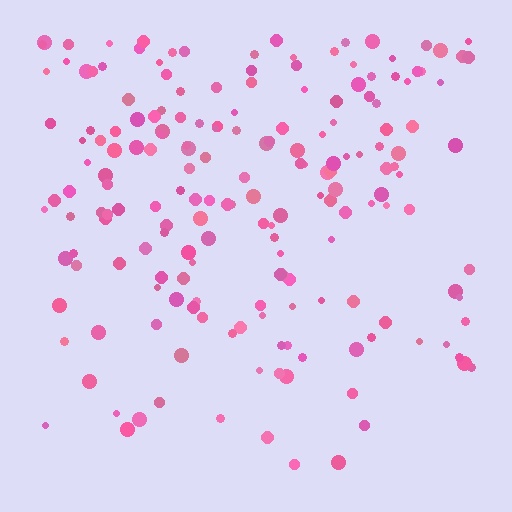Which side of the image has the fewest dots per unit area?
The bottom.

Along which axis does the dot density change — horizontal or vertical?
Vertical.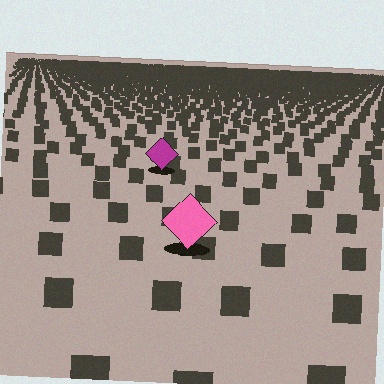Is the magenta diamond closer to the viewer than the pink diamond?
No. The pink diamond is closer — you can tell from the texture gradient: the ground texture is coarser near it.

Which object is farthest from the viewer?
The magenta diamond is farthest from the viewer. It appears smaller and the ground texture around it is denser.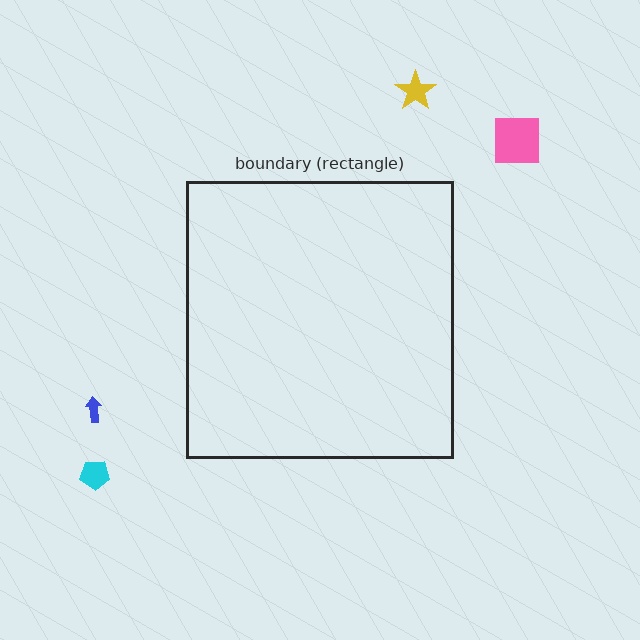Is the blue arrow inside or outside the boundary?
Outside.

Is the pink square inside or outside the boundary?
Outside.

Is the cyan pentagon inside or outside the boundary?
Outside.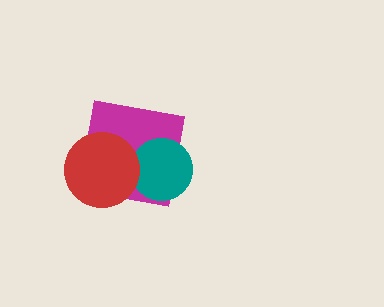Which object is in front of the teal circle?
The red circle is in front of the teal circle.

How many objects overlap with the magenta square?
2 objects overlap with the magenta square.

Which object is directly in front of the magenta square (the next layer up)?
The teal circle is directly in front of the magenta square.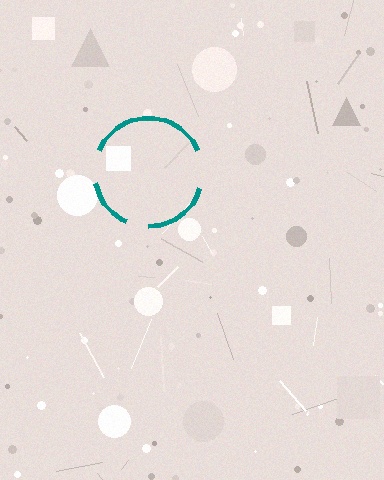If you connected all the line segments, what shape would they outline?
They would outline a circle.